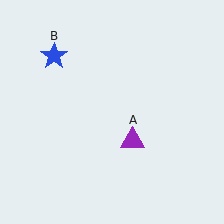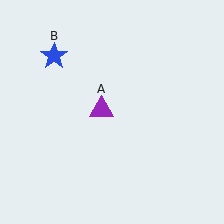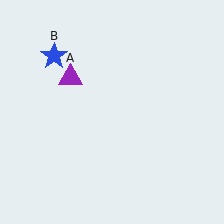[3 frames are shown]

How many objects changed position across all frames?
1 object changed position: purple triangle (object A).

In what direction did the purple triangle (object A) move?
The purple triangle (object A) moved up and to the left.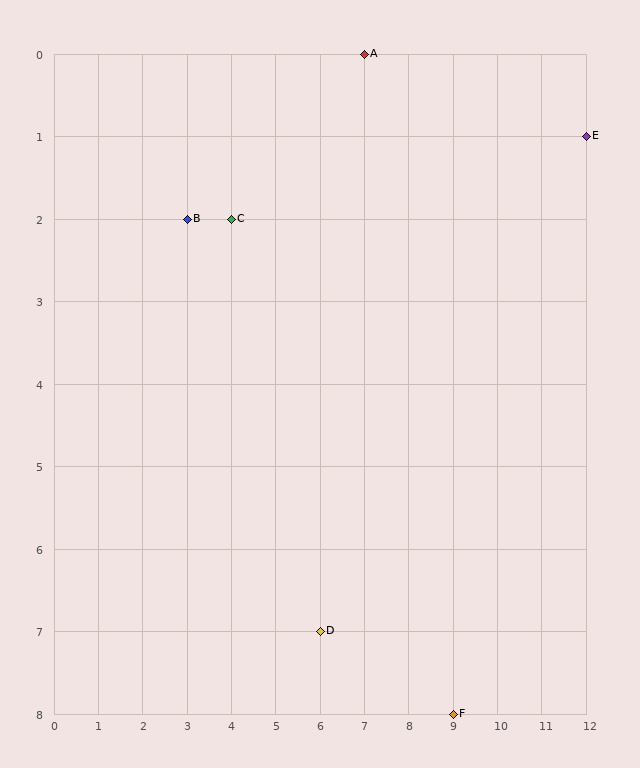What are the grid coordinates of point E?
Point E is at grid coordinates (12, 1).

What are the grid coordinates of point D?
Point D is at grid coordinates (6, 7).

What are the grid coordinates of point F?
Point F is at grid coordinates (9, 8).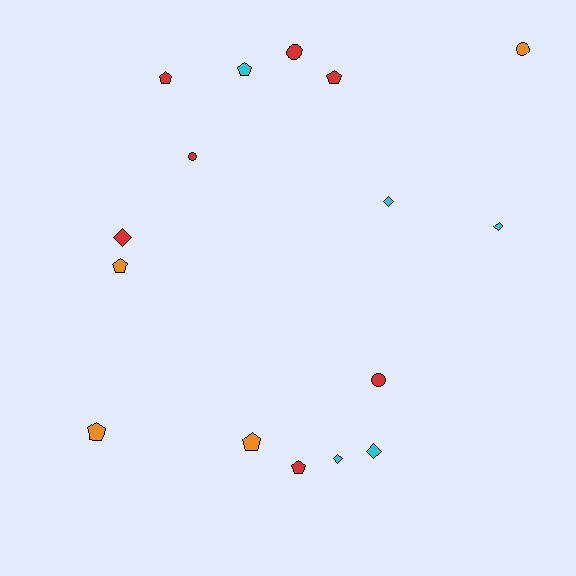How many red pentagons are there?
There are 3 red pentagons.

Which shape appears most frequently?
Pentagon, with 7 objects.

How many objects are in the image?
There are 16 objects.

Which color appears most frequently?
Red, with 7 objects.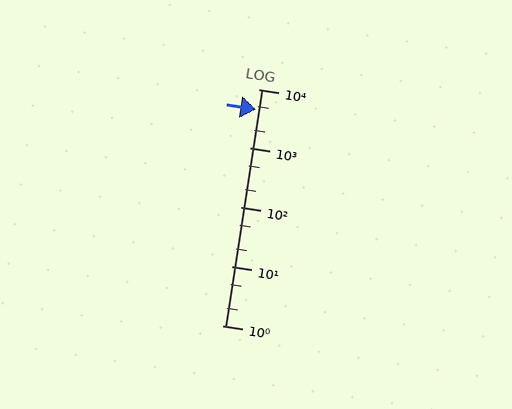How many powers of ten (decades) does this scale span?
The scale spans 4 decades, from 1 to 10000.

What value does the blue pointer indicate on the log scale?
The pointer indicates approximately 4500.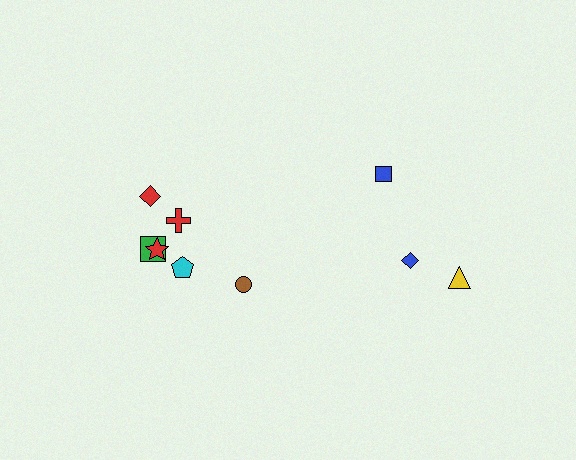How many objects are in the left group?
There are 6 objects.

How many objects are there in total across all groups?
There are 9 objects.